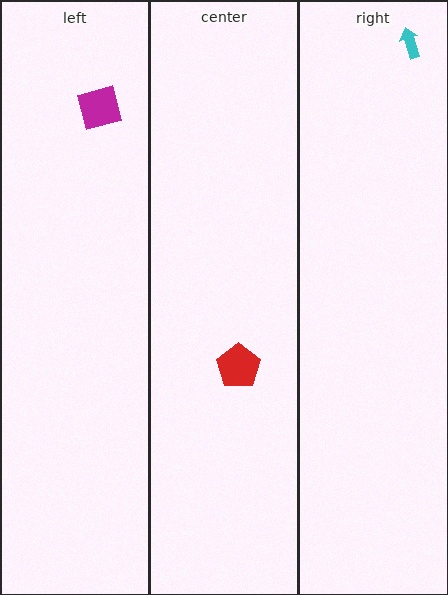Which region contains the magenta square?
The left region.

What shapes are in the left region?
The magenta square.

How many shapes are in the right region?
1.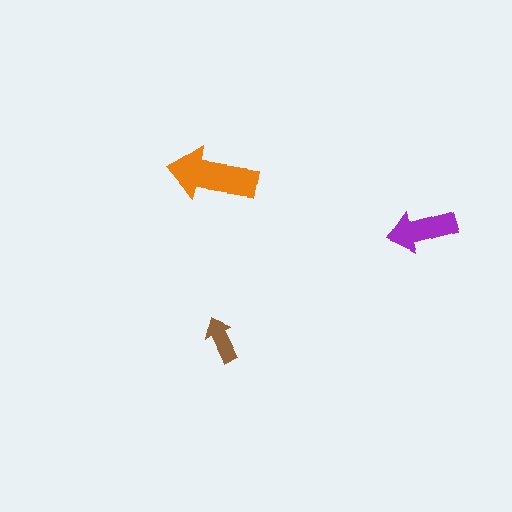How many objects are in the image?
There are 3 objects in the image.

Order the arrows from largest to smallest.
the orange one, the purple one, the brown one.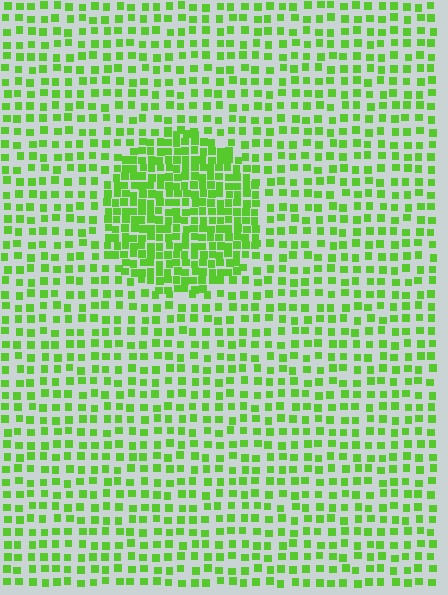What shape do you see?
I see a circle.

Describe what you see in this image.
The image contains small lime elements arranged at two different densities. A circle-shaped region is visible where the elements are more densely packed than the surrounding area.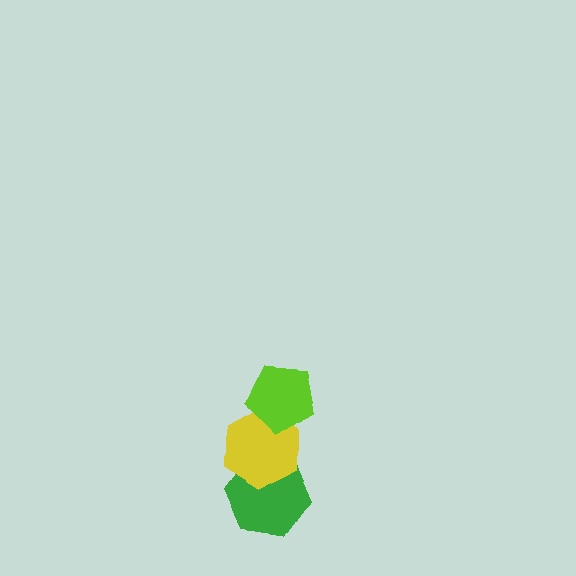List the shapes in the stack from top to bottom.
From top to bottom: the lime pentagon, the yellow hexagon, the green hexagon.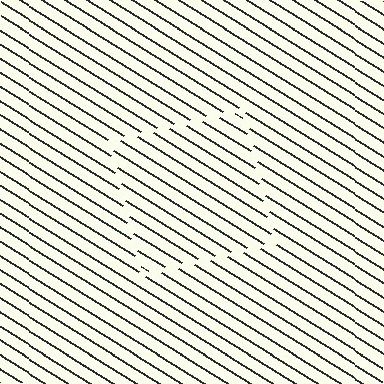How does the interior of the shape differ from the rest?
The interior of the shape contains the same grating, shifted by half a period — the contour is defined by the phase discontinuity where line-ends from the inner and outer gratings abut.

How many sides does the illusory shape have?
4 sides — the line-ends trace a square.